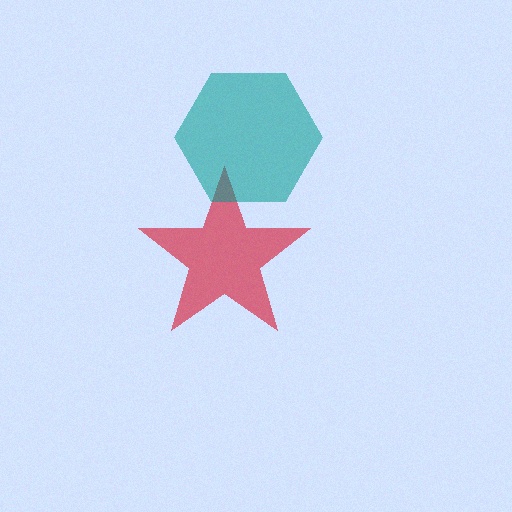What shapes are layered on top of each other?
The layered shapes are: a red star, a teal hexagon.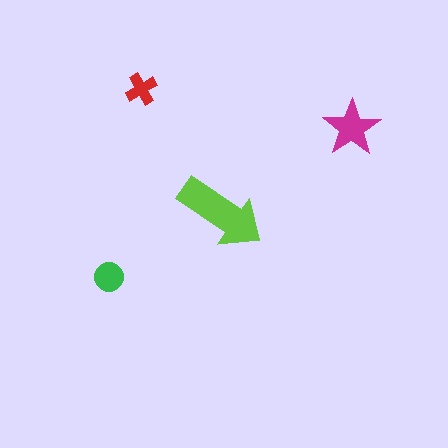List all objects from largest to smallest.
The lime arrow, the magenta star, the green circle, the red cross.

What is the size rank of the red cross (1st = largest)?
4th.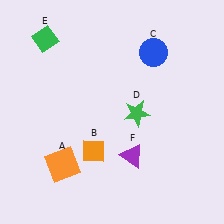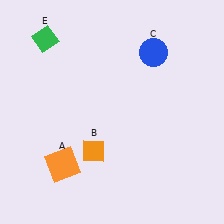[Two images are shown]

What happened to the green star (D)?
The green star (D) was removed in Image 2. It was in the bottom-right area of Image 1.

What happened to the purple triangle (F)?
The purple triangle (F) was removed in Image 2. It was in the bottom-right area of Image 1.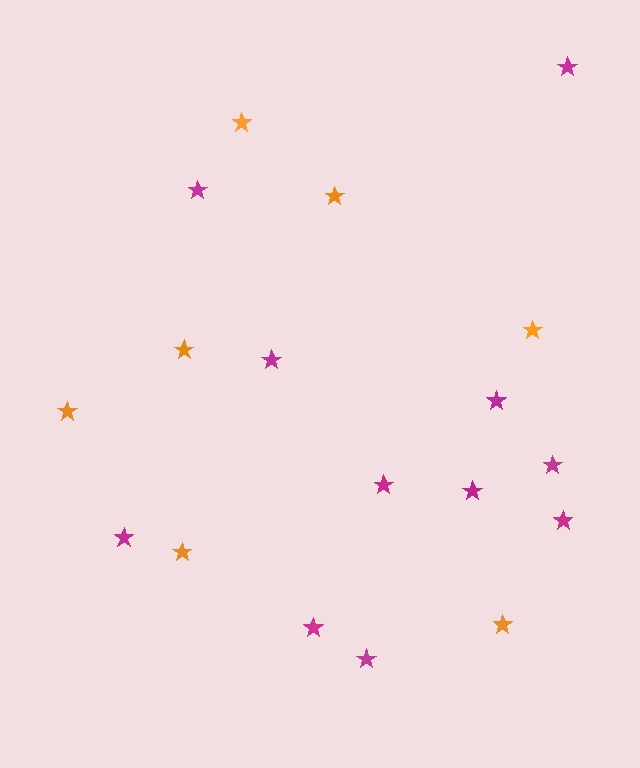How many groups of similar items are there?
There are 2 groups: one group of orange stars (7) and one group of magenta stars (11).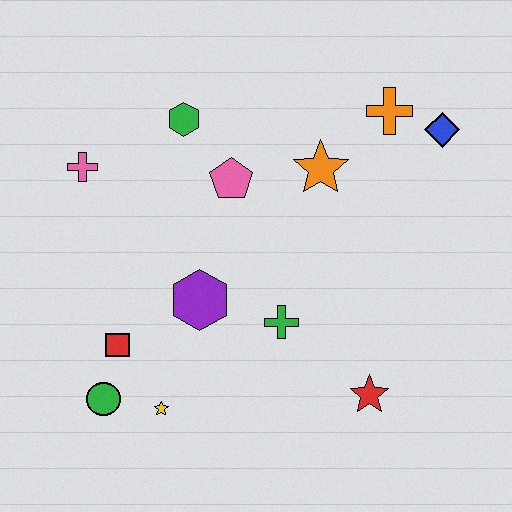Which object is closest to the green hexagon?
The pink pentagon is closest to the green hexagon.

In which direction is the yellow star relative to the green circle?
The yellow star is to the right of the green circle.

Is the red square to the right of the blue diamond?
No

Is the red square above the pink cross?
No